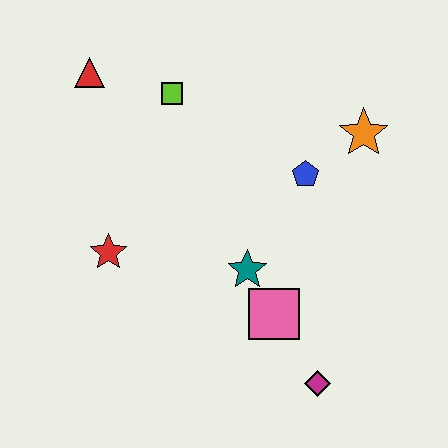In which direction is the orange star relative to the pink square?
The orange star is above the pink square.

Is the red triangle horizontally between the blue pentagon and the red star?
No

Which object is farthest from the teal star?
The red triangle is farthest from the teal star.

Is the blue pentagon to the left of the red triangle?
No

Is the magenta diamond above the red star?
No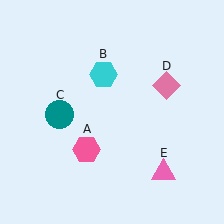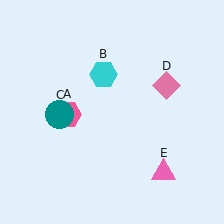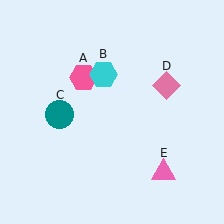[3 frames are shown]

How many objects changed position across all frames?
1 object changed position: pink hexagon (object A).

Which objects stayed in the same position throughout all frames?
Cyan hexagon (object B) and teal circle (object C) and pink diamond (object D) and pink triangle (object E) remained stationary.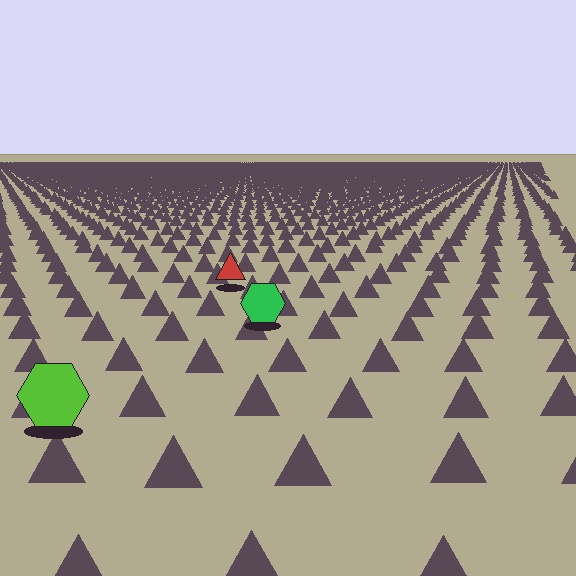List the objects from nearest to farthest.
From nearest to farthest: the lime hexagon, the green hexagon, the red triangle.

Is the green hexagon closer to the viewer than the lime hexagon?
No. The lime hexagon is closer — you can tell from the texture gradient: the ground texture is coarser near it.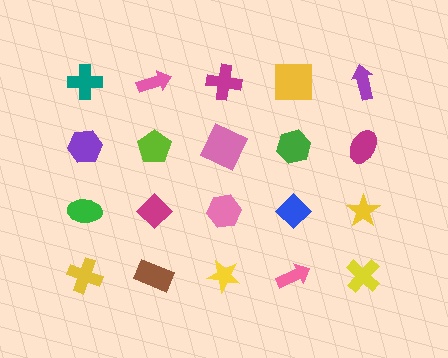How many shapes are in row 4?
5 shapes.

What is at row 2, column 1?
A purple hexagon.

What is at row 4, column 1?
A yellow cross.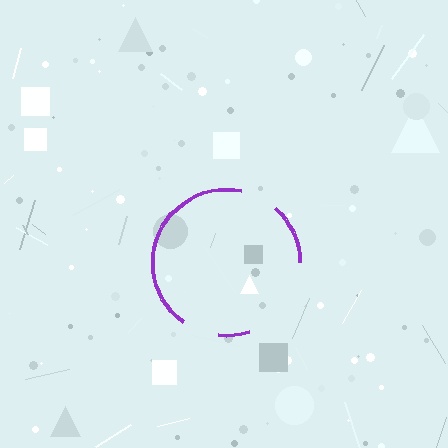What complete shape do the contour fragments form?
The contour fragments form a circle.